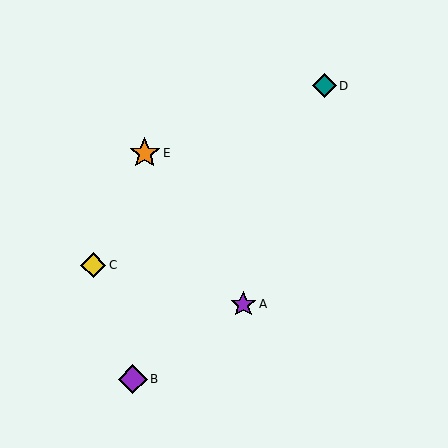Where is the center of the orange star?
The center of the orange star is at (145, 153).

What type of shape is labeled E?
Shape E is an orange star.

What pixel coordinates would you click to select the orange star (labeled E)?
Click at (145, 153) to select the orange star E.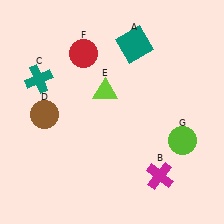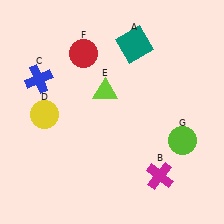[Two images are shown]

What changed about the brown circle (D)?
In Image 1, D is brown. In Image 2, it changed to yellow.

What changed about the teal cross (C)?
In Image 1, C is teal. In Image 2, it changed to blue.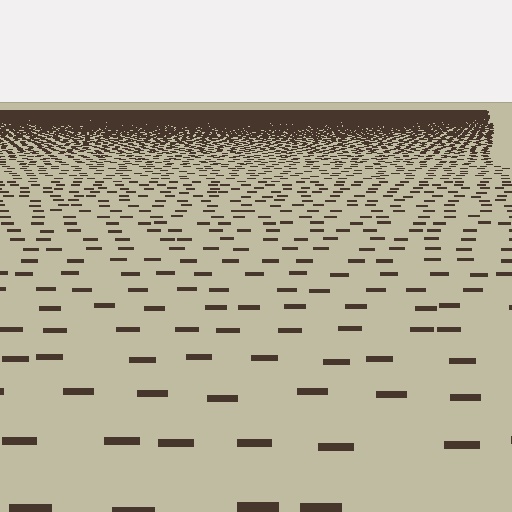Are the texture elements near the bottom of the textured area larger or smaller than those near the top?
Larger. Near the bottom, elements are closer to the viewer and appear at a bigger on-screen size.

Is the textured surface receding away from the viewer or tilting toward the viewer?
The surface is receding away from the viewer. Texture elements get smaller and denser toward the top.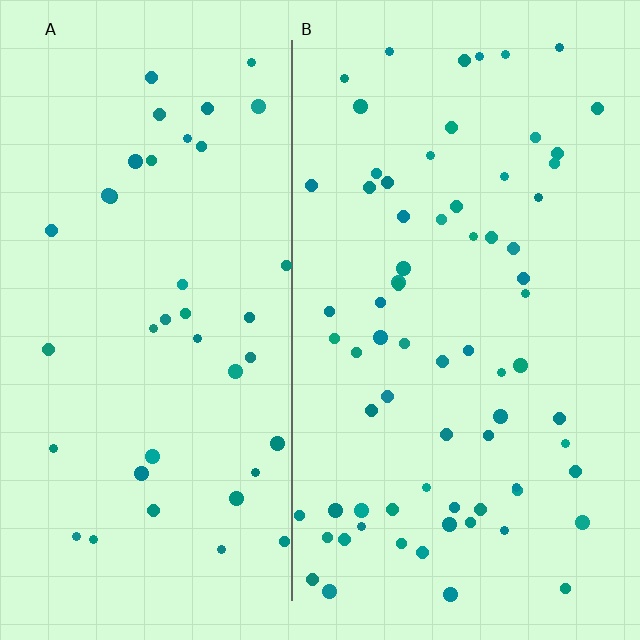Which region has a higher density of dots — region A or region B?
B (the right).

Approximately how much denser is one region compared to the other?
Approximately 1.7× — region B over region A.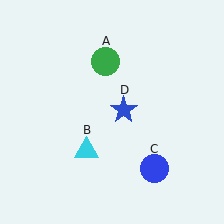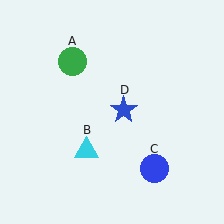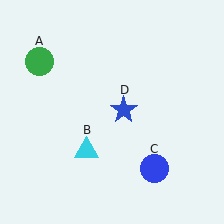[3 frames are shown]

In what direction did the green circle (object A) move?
The green circle (object A) moved left.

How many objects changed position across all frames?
1 object changed position: green circle (object A).